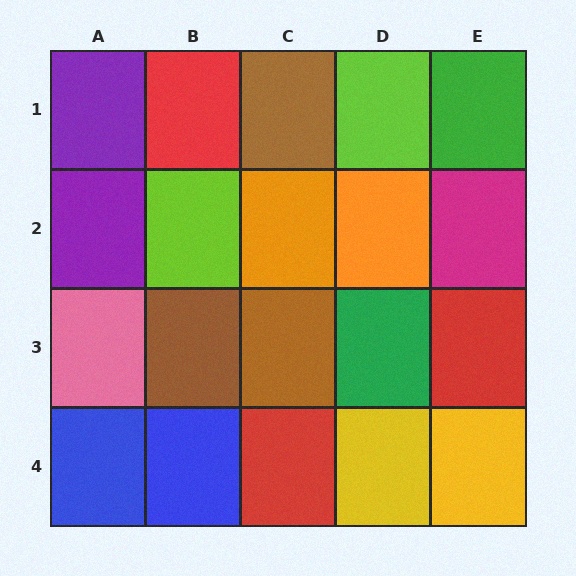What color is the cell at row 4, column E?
Yellow.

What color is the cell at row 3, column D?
Green.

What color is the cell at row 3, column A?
Pink.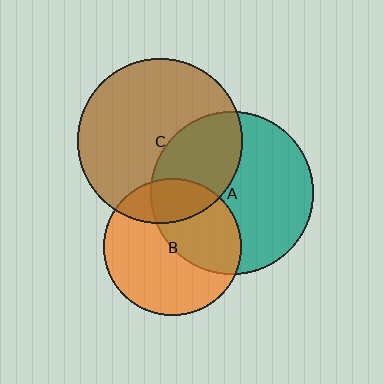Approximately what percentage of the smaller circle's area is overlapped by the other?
Approximately 35%.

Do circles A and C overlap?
Yes.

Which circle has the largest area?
Circle C (brown).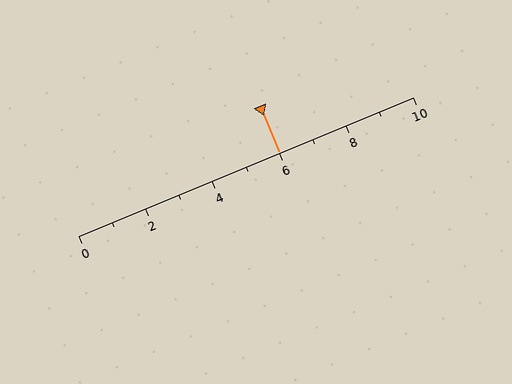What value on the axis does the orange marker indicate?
The marker indicates approximately 6.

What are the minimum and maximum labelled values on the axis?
The axis runs from 0 to 10.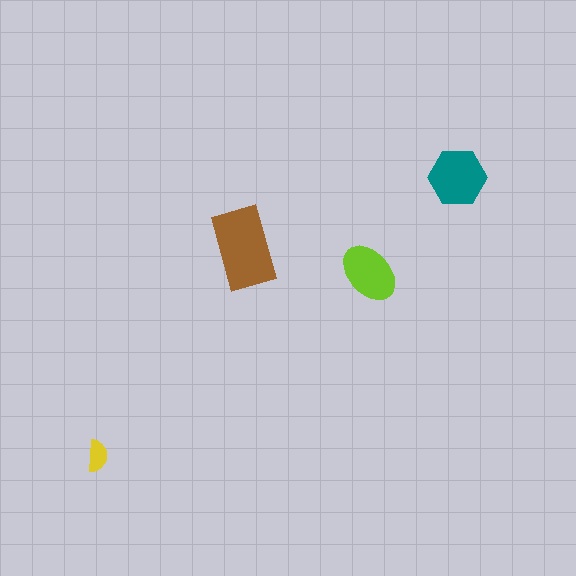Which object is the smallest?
The yellow semicircle.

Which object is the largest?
The brown rectangle.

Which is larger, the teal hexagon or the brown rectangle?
The brown rectangle.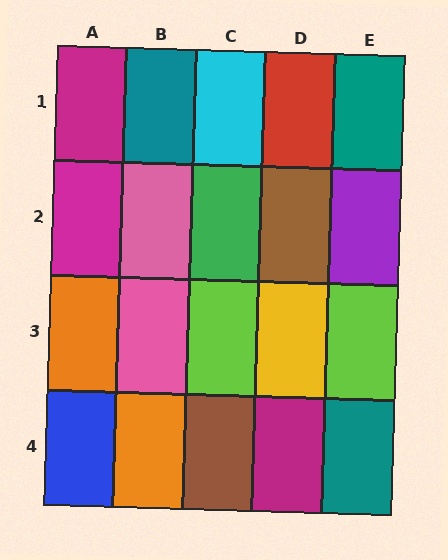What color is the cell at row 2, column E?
Purple.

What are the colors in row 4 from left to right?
Blue, orange, brown, magenta, teal.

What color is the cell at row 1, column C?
Cyan.